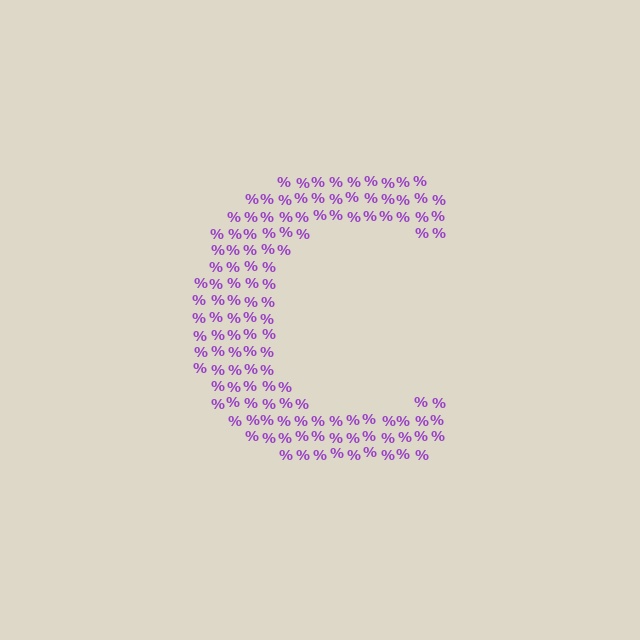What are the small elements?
The small elements are percent signs.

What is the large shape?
The large shape is the letter C.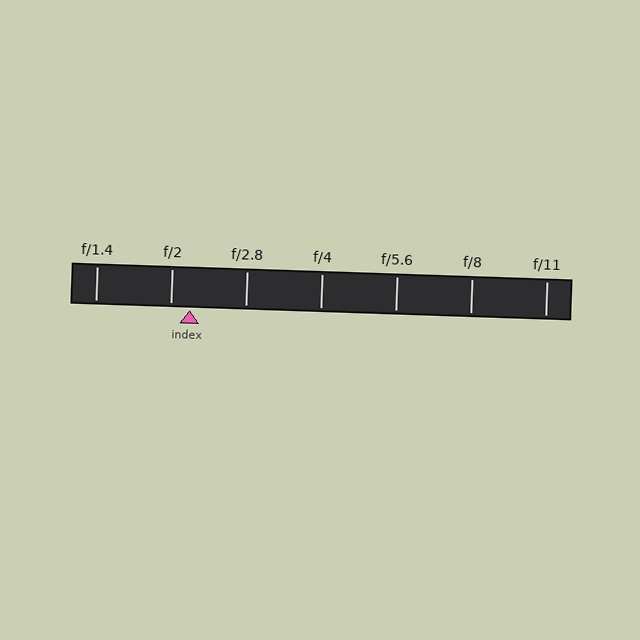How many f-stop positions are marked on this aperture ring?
There are 7 f-stop positions marked.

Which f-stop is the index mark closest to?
The index mark is closest to f/2.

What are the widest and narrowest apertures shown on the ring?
The widest aperture shown is f/1.4 and the narrowest is f/11.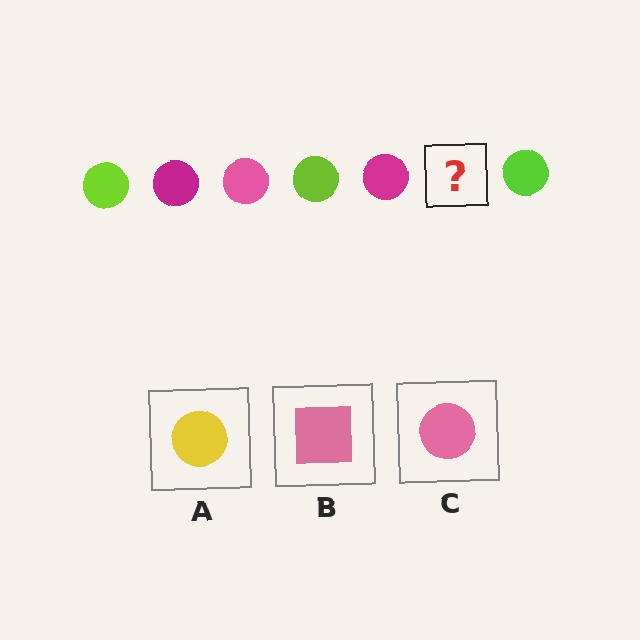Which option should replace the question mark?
Option C.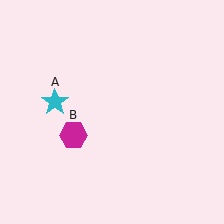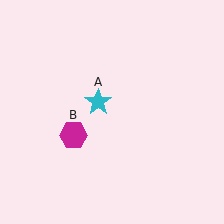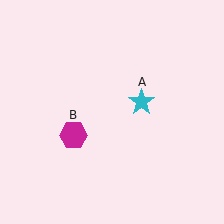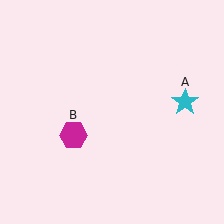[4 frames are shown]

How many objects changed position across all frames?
1 object changed position: cyan star (object A).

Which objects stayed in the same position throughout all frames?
Magenta hexagon (object B) remained stationary.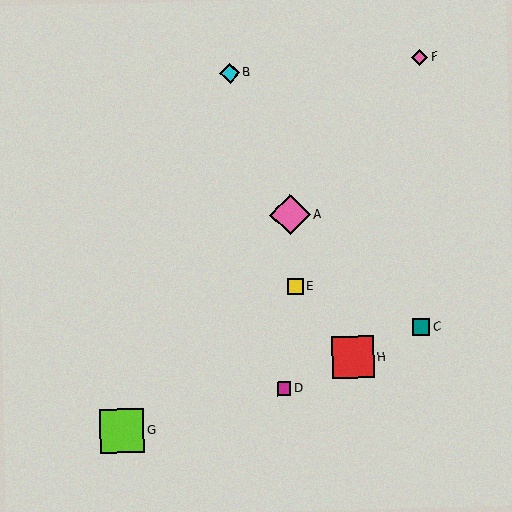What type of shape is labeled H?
Shape H is a red square.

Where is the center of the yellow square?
The center of the yellow square is at (295, 286).